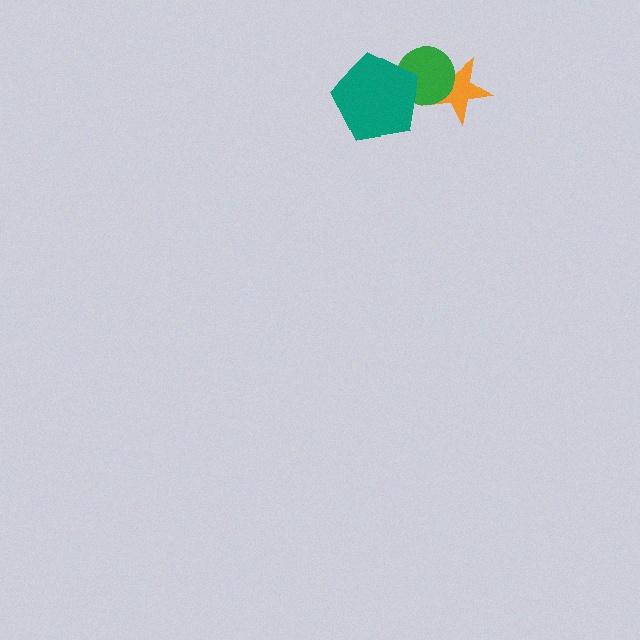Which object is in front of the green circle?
The teal pentagon is in front of the green circle.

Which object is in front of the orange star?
The green circle is in front of the orange star.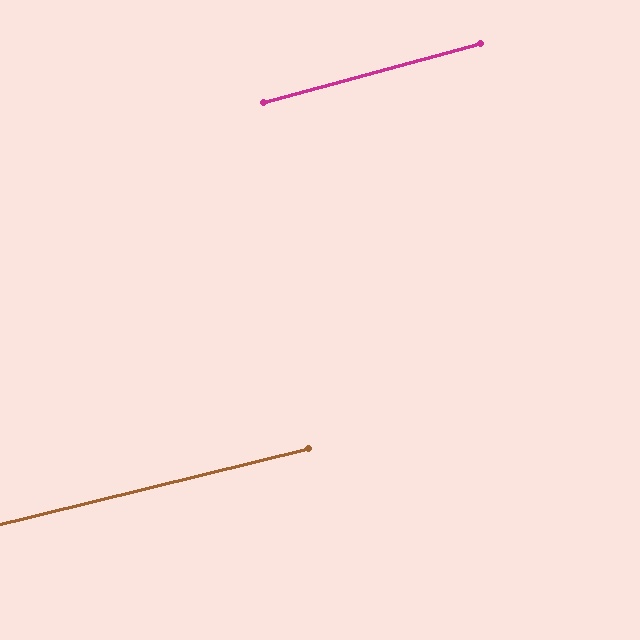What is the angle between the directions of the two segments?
Approximately 2 degrees.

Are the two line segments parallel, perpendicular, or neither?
Parallel — their directions differ by only 1.5°.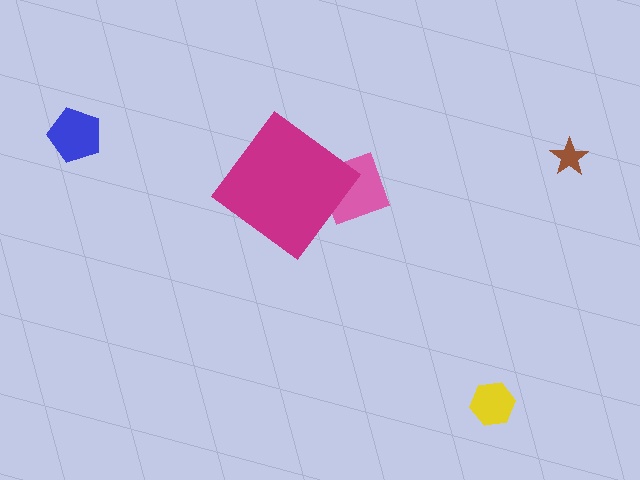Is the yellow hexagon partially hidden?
No, the yellow hexagon is fully visible.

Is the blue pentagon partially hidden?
No, the blue pentagon is fully visible.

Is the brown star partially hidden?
No, the brown star is fully visible.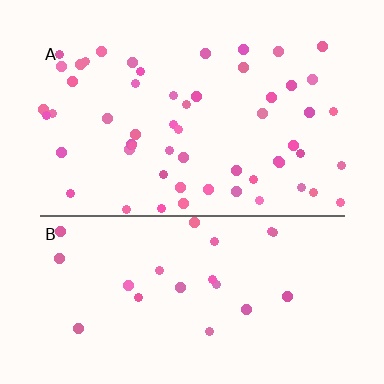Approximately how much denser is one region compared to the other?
Approximately 2.5× — region A over region B.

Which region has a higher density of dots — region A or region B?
A (the top).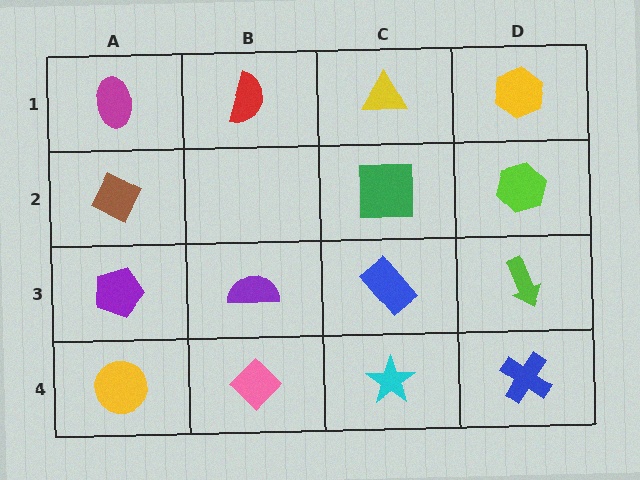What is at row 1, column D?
A yellow hexagon.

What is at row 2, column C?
A green square.